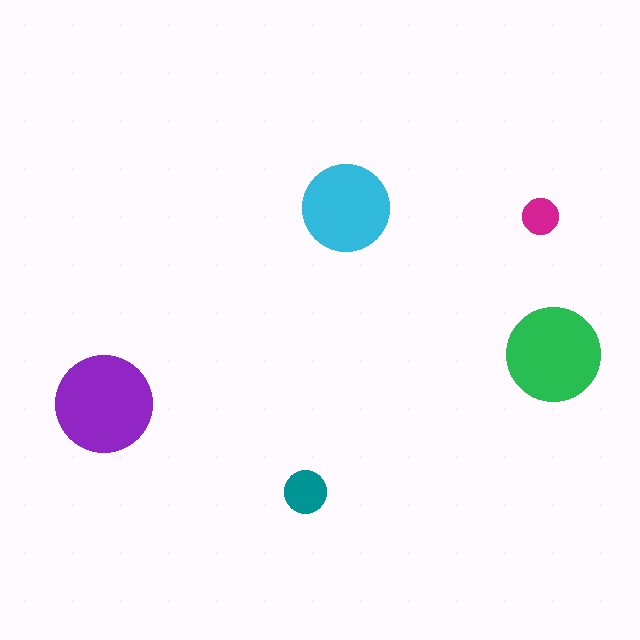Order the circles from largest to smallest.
the purple one, the green one, the cyan one, the teal one, the magenta one.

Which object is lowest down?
The teal circle is bottommost.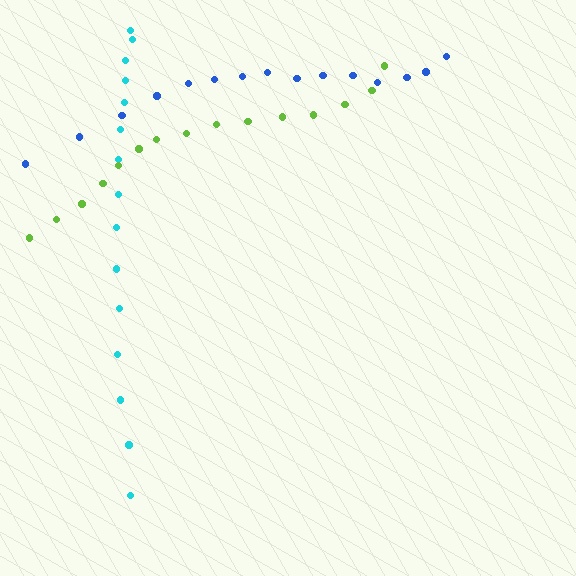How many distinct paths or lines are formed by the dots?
There are 3 distinct paths.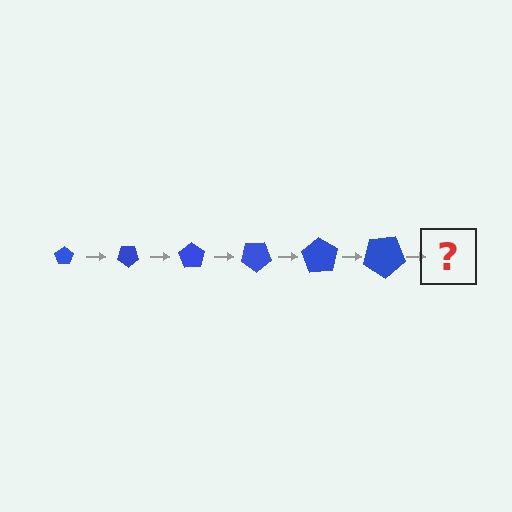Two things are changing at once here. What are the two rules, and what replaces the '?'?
The two rules are that the pentagon grows larger each step and it rotates 35 degrees each step. The '?' should be a pentagon, larger than the previous one and rotated 210 degrees from the start.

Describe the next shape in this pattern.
It should be a pentagon, larger than the previous one and rotated 210 degrees from the start.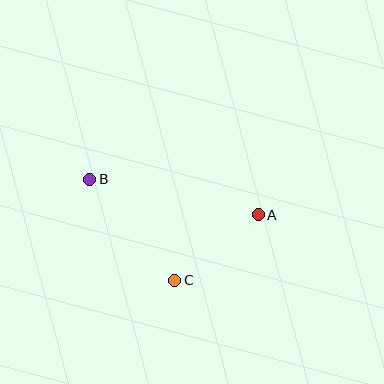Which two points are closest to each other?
Points A and C are closest to each other.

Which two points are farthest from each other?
Points A and B are farthest from each other.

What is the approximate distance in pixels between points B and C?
The distance between B and C is approximately 132 pixels.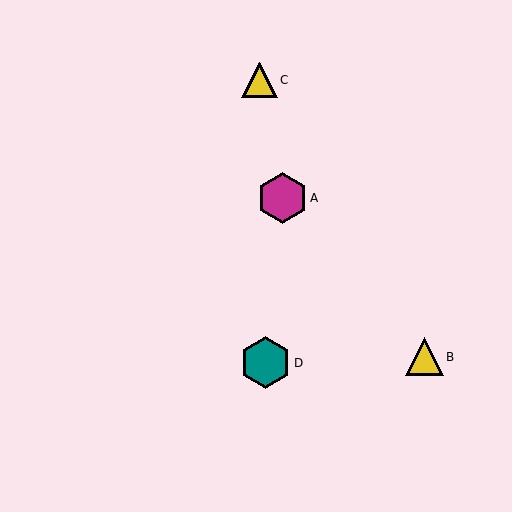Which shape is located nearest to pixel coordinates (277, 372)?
The teal hexagon (labeled D) at (265, 363) is nearest to that location.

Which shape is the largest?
The teal hexagon (labeled D) is the largest.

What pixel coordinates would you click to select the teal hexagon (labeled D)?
Click at (265, 363) to select the teal hexagon D.